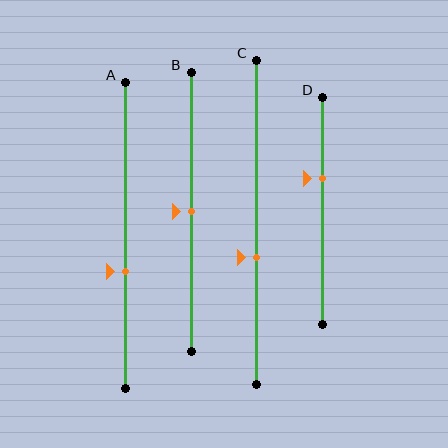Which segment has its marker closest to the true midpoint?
Segment B has its marker closest to the true midpoint.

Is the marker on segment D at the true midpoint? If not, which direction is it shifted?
No, the marker on segment D is shifted upward by about 14% of the segment length.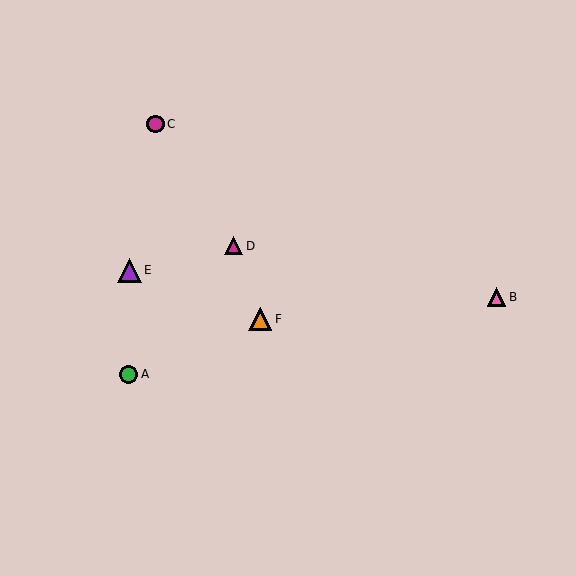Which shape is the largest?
The purple triangle (labeled E) is the largest.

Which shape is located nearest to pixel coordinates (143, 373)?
The green circle (labeled A) at (129, 374) is nearest to that location.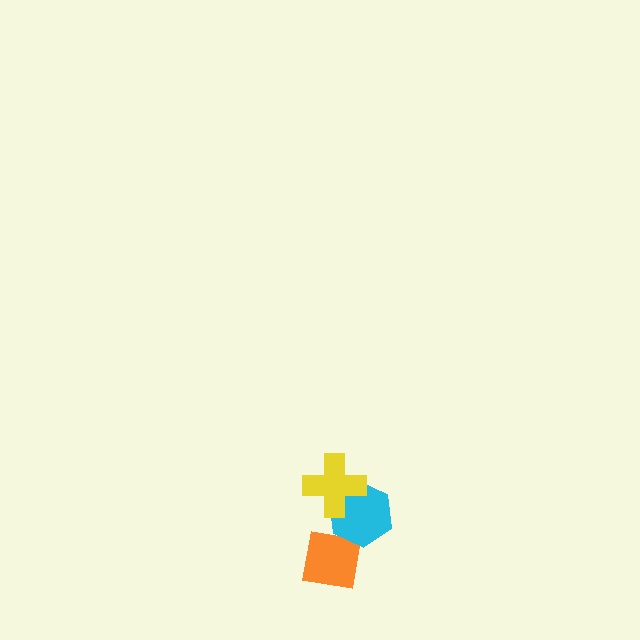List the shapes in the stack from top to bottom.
From top to bottom: the yellow cross, the cyan hexagon, the orange square.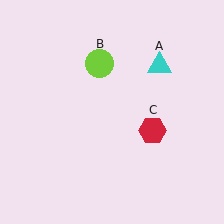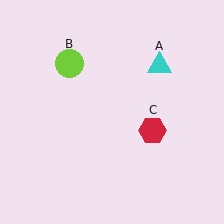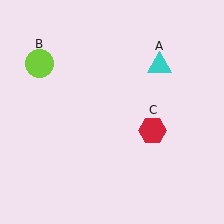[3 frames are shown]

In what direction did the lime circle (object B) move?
The lime circle (object B) moved left.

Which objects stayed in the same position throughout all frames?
Cyan triangle (object A) and red hexagon (object C) remained stationary.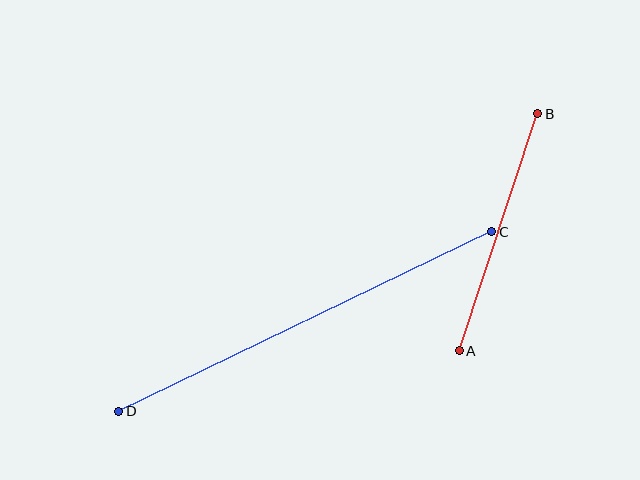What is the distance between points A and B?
The distance is approximately 250 pixels.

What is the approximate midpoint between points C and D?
The midpoint is at approximately (305, 321) pixels.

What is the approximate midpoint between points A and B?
The midpoint is at approximately (498, 232) pixels.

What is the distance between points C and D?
The distance is approximately 414 pixels.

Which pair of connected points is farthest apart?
Points C and D are farthest apart.